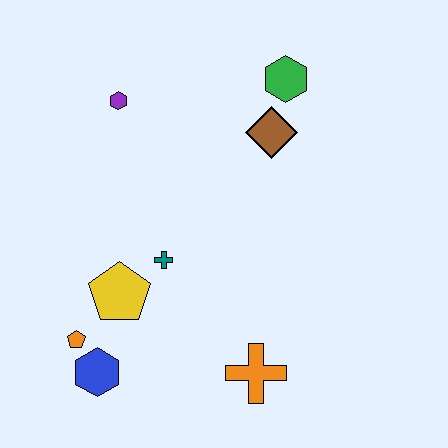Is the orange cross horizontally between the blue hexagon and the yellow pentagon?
No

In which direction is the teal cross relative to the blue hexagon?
The teal cross is above the blue hexagon.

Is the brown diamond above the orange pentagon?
Yes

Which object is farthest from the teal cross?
The green hexagon is farthest from the teal cross.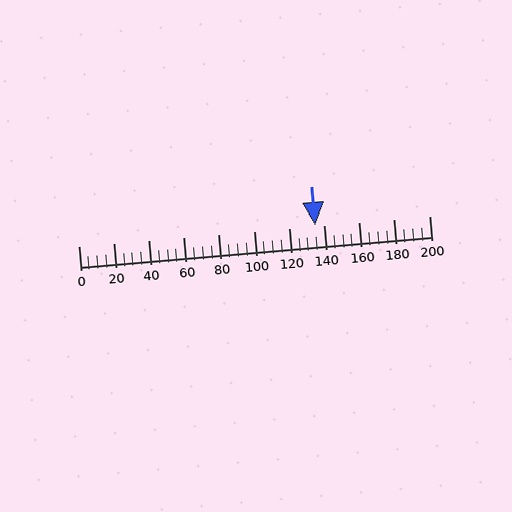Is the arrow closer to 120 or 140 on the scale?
The arrow is closer to 140.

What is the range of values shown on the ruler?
The ruler shows values from 0 to 200.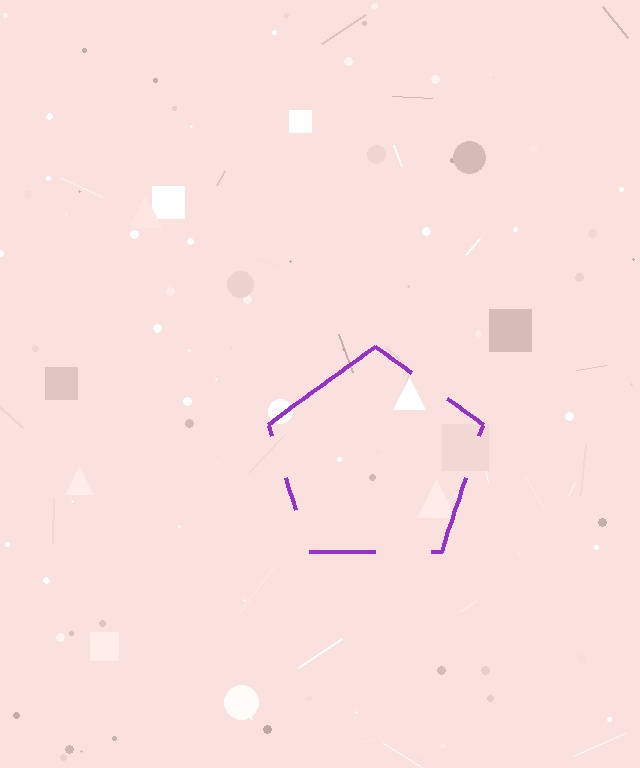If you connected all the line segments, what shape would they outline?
They would outline a pentagon.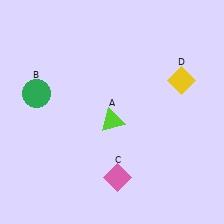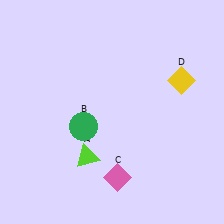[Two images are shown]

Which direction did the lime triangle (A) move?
The lime triangle (A) moved down.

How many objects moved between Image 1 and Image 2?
2 objects moved between the two images.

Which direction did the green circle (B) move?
The green circle (B) moved right.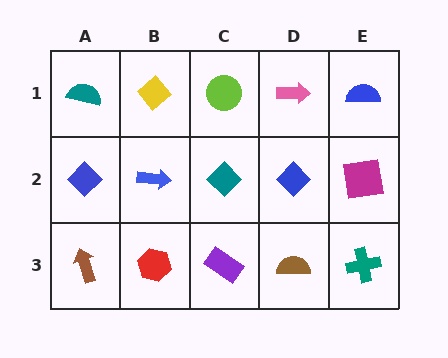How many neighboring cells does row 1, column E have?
2.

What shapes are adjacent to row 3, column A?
A blue diamond (row 2, column A), a red hexagon (row 3, column B).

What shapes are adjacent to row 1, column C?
A teal diamond (row 2, column C), a yellow diamond (row 1, column B), a pink arrow (row 1, column D).